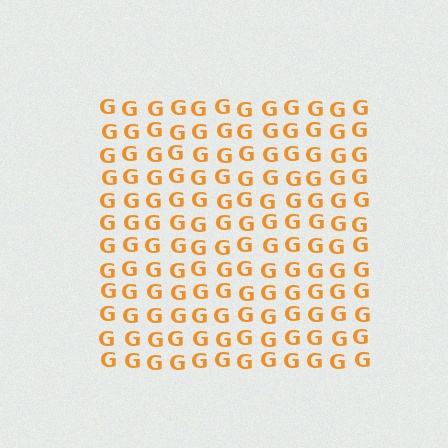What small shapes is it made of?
It is made of small letter G's.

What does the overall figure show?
The overall figure shows a square.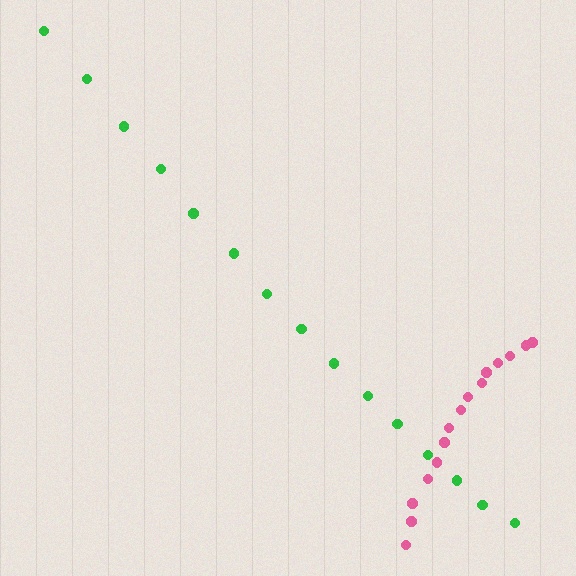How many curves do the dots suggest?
There are 2 distinct paths.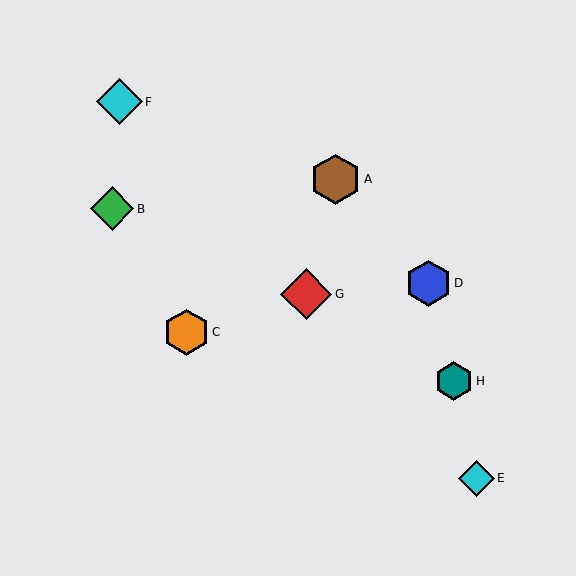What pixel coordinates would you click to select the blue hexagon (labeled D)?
Click at (429, 283) to select the blue hexagon D.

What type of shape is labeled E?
Shape E is a cyan diamond.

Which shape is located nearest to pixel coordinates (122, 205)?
The green diamond (labeled B) at (112, 209) is nearest to that location.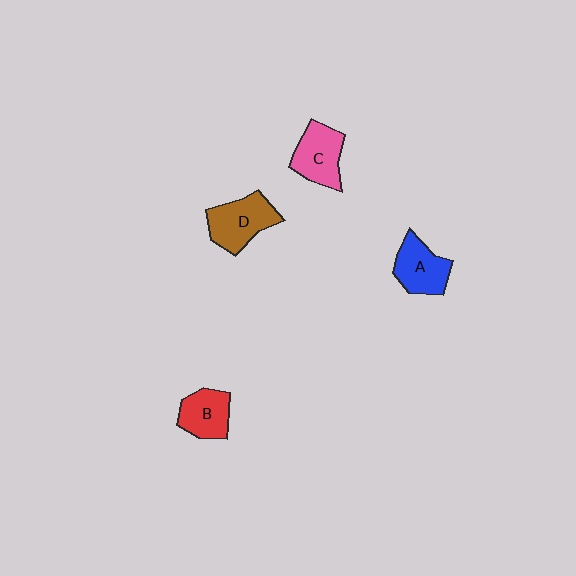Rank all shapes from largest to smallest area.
From largest to smallest: D (brown), C (pink), A (blue), B (red).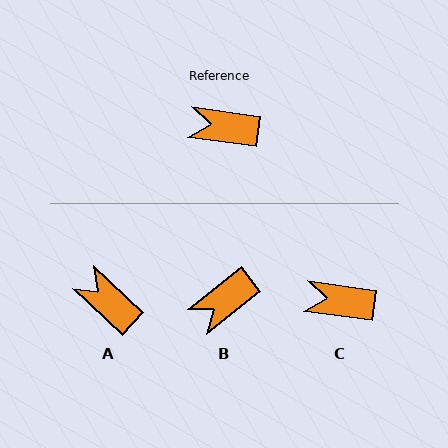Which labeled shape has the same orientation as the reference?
C.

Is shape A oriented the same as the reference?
No, it is off by about 35 degrees.